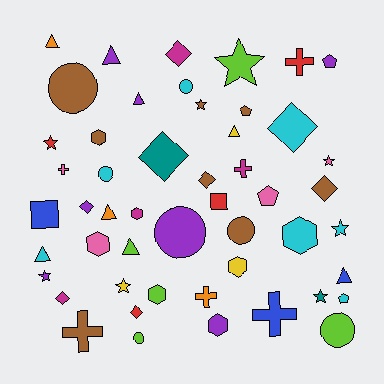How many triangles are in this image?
There are 8 triangles.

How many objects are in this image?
There are 50 objects.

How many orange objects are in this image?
There are 3 orange objects.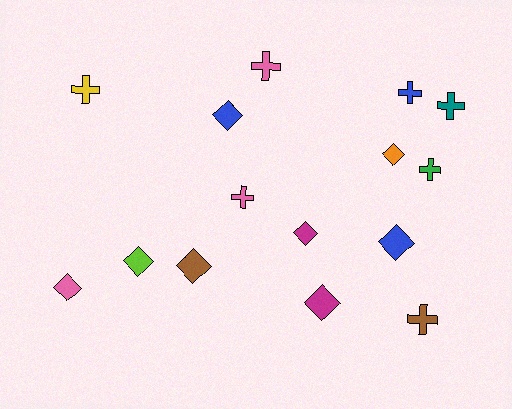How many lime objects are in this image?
There is 1 lime object.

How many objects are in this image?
There are 15 objects.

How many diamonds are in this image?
There are 8 diamonds.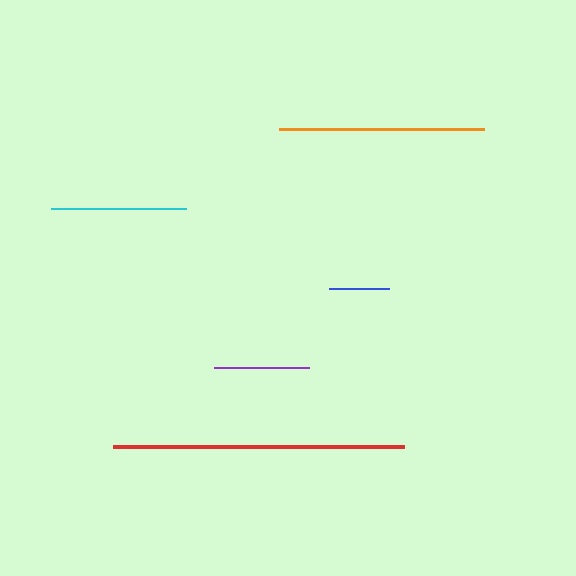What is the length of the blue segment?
The blue segment is approximately 60 pixels long.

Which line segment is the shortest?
The blue line is the shortest at approximately 60 pixels.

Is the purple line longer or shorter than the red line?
The red line is longer than the purple line.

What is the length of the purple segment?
The purple segment is approximately 94 pixels long.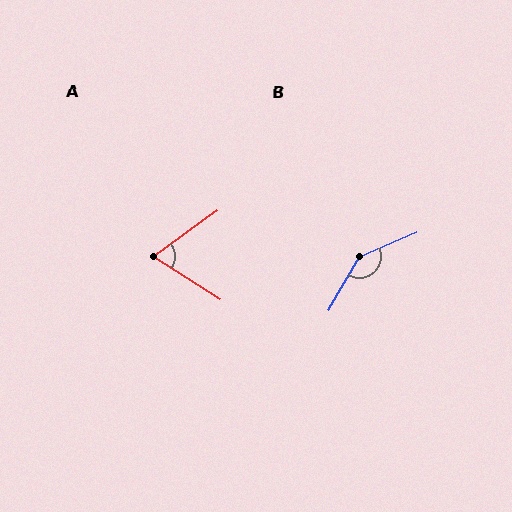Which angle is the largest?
B, at approximately 143 degrees.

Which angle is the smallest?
A, at approximately 69 degrees.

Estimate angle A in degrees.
Approximately 69 degrees.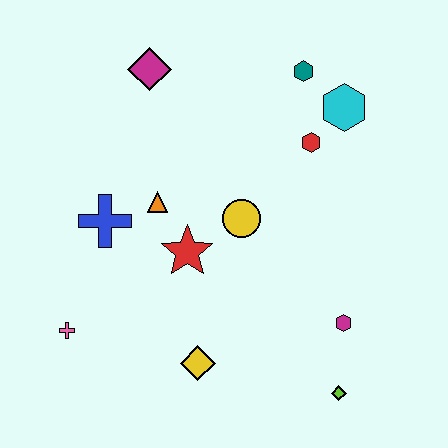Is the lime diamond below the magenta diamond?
Yes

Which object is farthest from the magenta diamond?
The lime diamond is farthest from the magenta diamond.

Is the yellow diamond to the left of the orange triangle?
No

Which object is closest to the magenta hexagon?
The lime diamond is closest to the magenta hexagon.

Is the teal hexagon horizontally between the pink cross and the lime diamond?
Yes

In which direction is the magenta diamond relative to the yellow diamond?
The magenta diamond is above the yellow diamond.